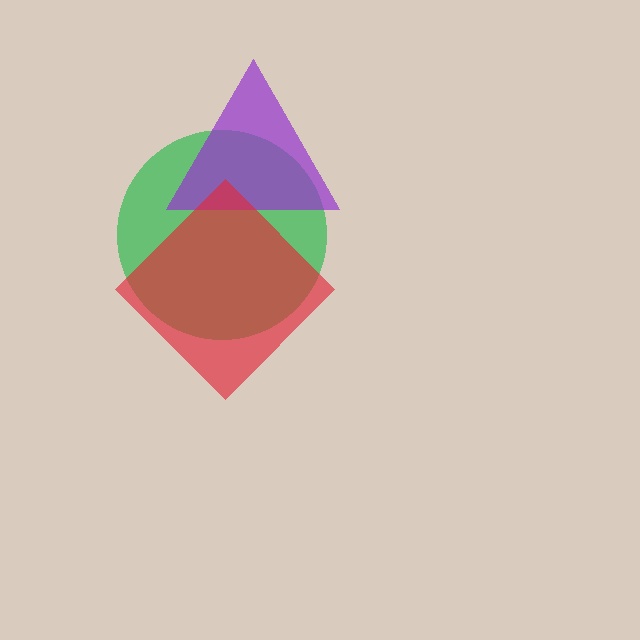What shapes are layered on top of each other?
The layered shapes are: a green circle, a purple triangle, a red diamond.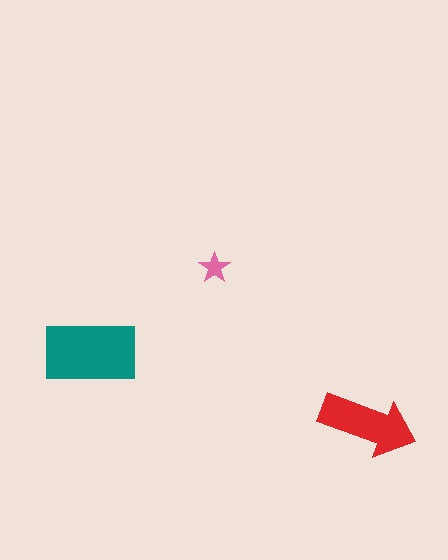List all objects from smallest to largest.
The pink star, the red arrow, the teal rectangle.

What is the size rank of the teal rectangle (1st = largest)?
1st.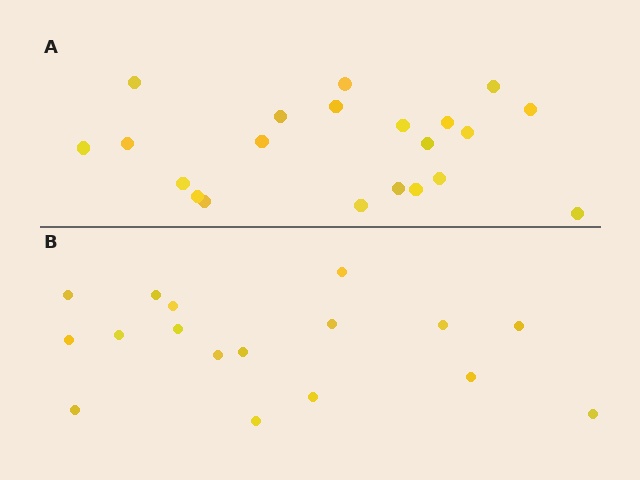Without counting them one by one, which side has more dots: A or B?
Region A (the top region) has more dots.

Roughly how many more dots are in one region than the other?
Region A has about 4 more dots than region B.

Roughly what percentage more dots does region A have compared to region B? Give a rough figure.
About 25% more.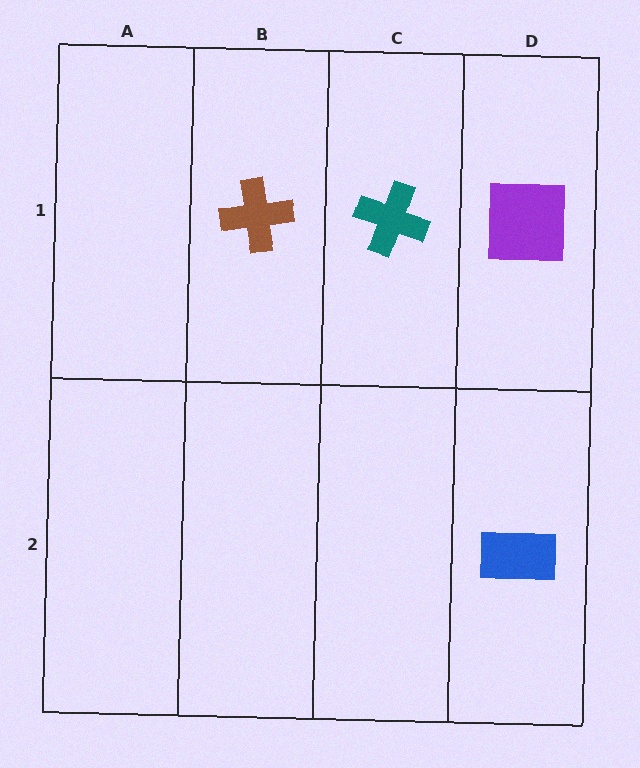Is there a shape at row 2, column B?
No, that cell is empty.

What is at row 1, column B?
A brown cross.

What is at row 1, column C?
A teal cross.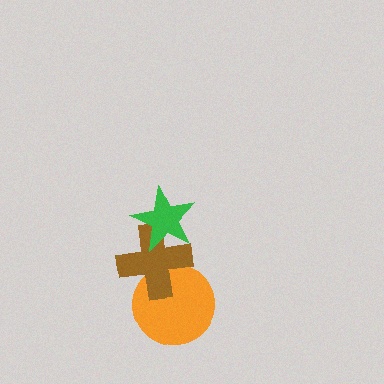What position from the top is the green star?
The green star is 1st from the top.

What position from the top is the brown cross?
The brown cross is 2nd from the top.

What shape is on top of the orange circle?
The brown cross is on top of the orange circle.